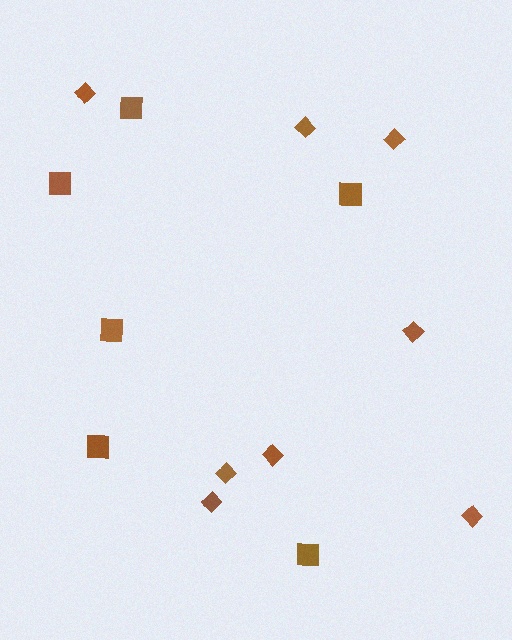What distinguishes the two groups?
There are 2 groups: one group of diamonds (8) and one group of squares (6).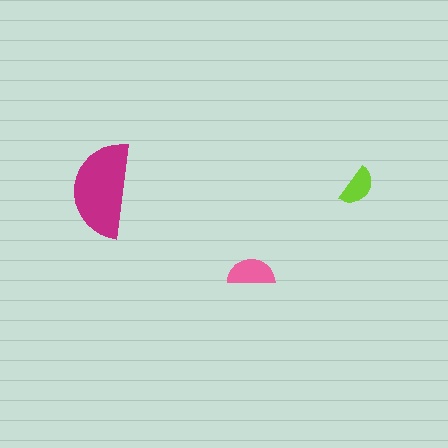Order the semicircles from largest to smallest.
the magenta one, the pink one, the lime one.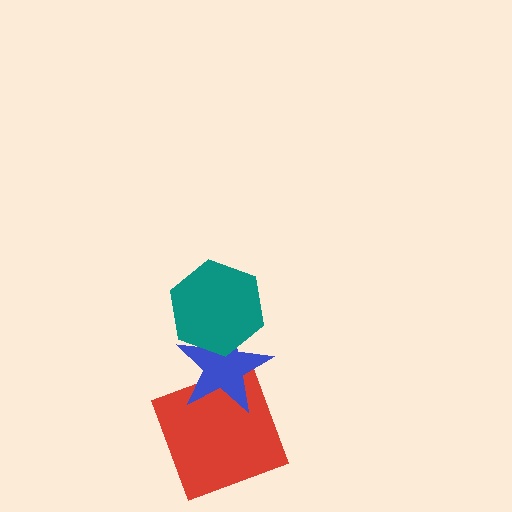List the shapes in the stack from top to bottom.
From top to bottom: the teal hexagon, the blue star, the red square.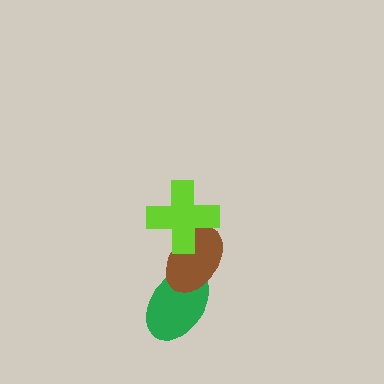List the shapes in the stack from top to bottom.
From top to bottom: the lime cross, the brown ellipse, the green ellipse.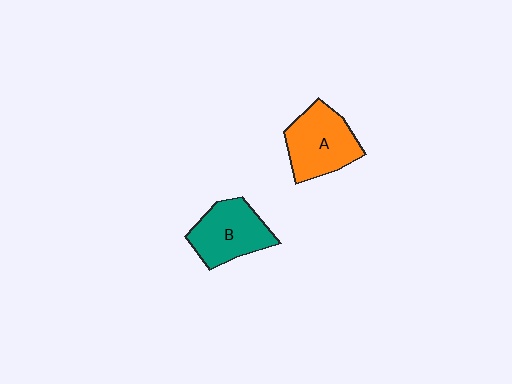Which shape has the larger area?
Shape A (orange).